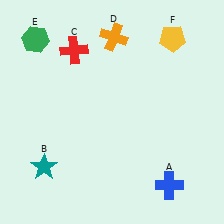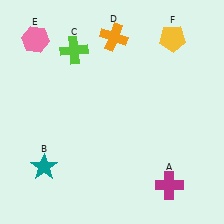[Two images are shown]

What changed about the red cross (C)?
In Image 1, C is red. In Image 2, it changed to lime.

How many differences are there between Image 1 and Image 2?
There are 3 differences between the two images.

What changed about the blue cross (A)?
In Image 1, A is blue. In Image 2, it changed to magenta.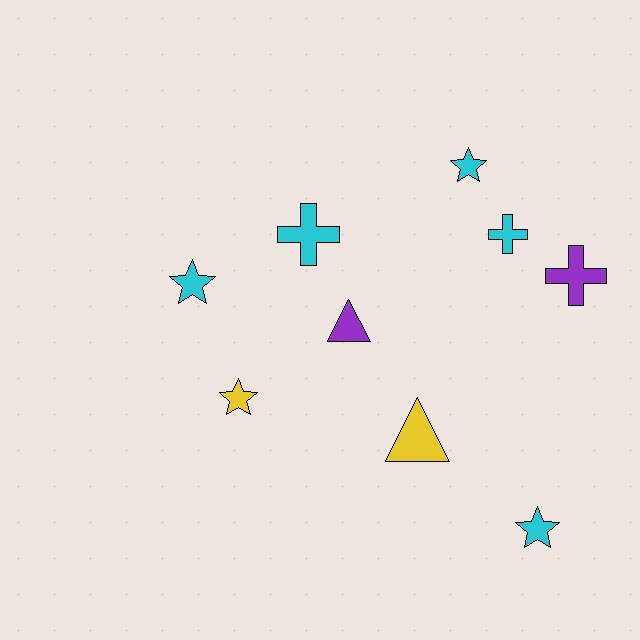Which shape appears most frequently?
Star, with 4 objects.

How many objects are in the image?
There are 9 objects.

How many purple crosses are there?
There is 1 purple cross.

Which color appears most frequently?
Cyan, with 5 objects.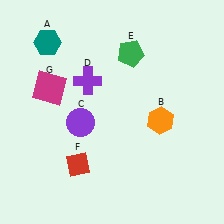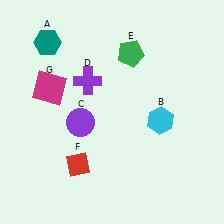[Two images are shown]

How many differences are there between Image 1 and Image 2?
There is 1 difference between the two images.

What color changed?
The hexagon (B) changed from orange in Image 1 to cyan in Image 2.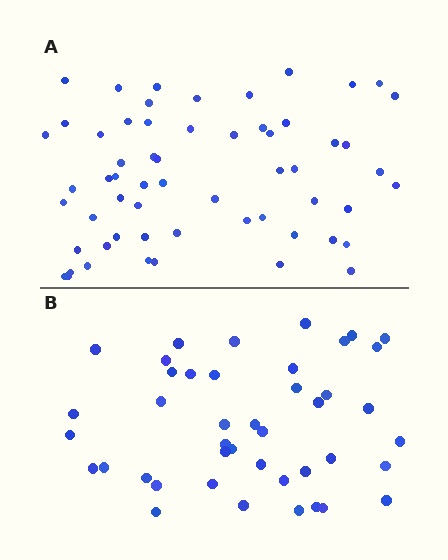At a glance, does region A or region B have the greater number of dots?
Region A (the top region) has more dots.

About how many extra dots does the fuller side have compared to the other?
Region A has approximately 15 more dots than region B.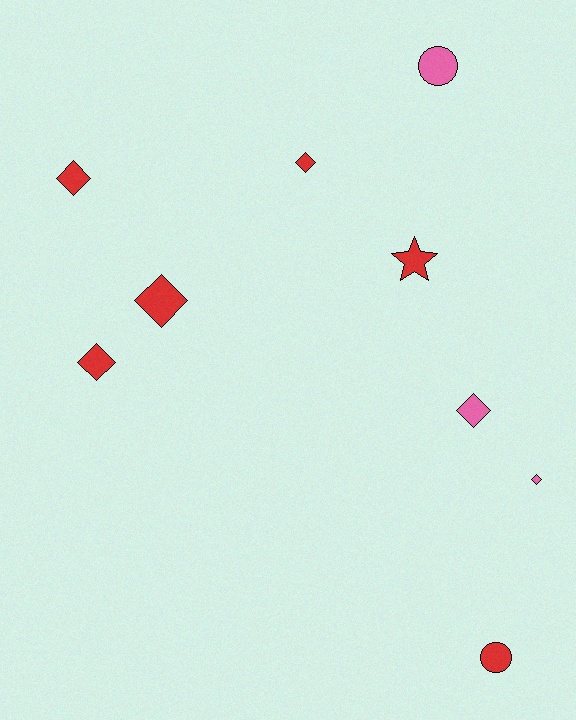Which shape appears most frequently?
Diamond, with 6 objects.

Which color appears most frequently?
Red, with 6 objects.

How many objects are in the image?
There are 9 objects.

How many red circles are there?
There is 1 red circle.